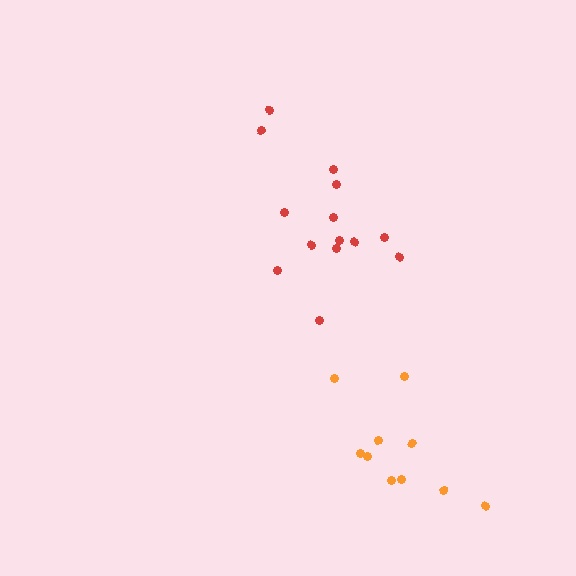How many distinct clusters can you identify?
There are 2 distinct clusters.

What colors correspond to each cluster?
The clusters are colored: red, orange.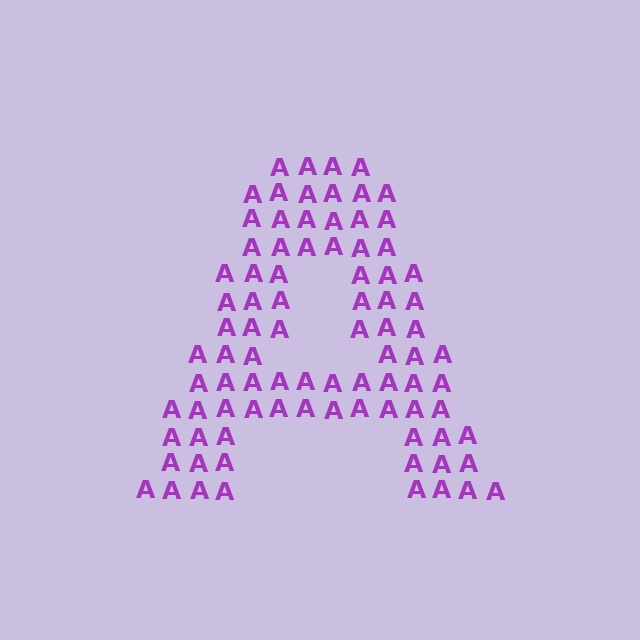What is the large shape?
The large shape is the letter A.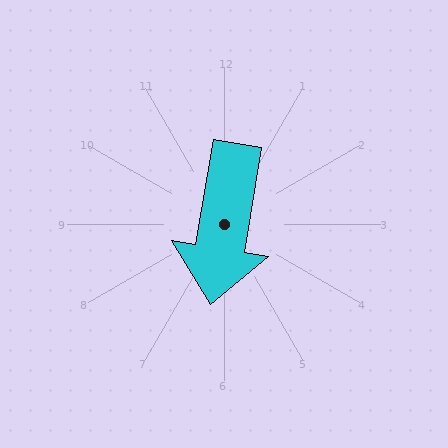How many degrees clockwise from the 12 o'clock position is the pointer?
Approximately 189 degrees.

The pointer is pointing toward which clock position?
Roughly 6 o'clock.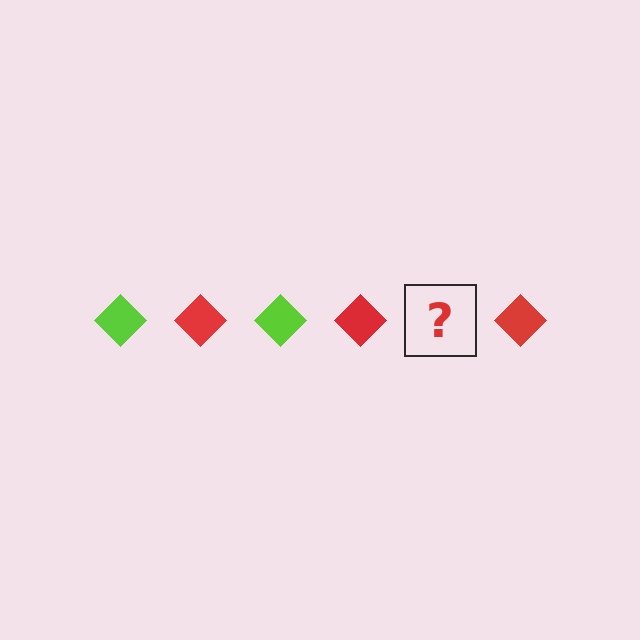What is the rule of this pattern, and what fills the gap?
The rule is that the pattern cycles through lime, red diamonds. The gap should be filled with a lime diamond.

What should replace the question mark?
The question mark should be replaced with a lime diamond.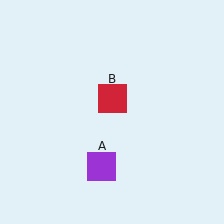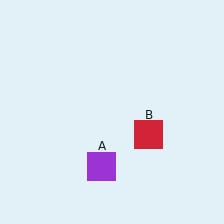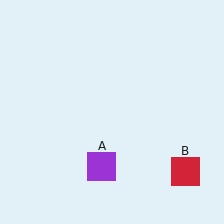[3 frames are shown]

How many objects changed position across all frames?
1 object changed position: red square (object B).